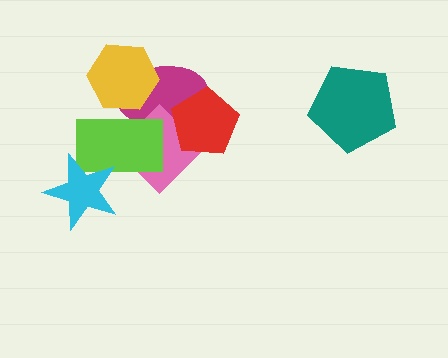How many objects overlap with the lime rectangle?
4 objects overlap with the lime rectangle.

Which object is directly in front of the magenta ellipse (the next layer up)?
The pink diamond is directly in front of the magenta ellipse.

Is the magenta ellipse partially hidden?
Yes, it is partially covered by another shape.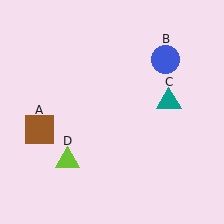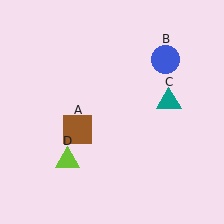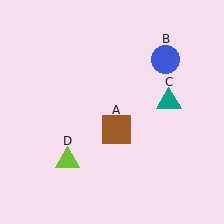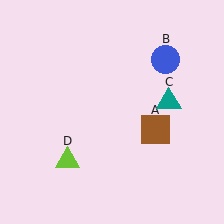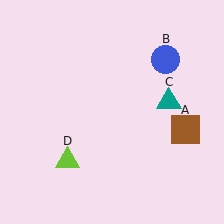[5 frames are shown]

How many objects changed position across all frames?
1 object changed position: brown square (object A).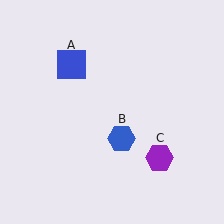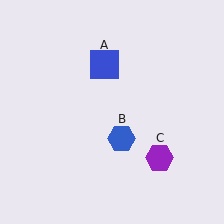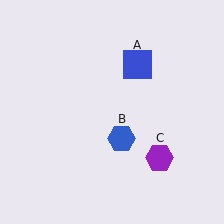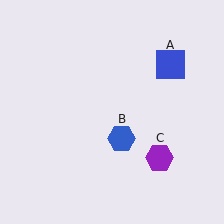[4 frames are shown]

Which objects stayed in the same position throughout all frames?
Blue hexagon (object B) and purple hexagon (object C) remained stationary.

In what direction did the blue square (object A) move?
The blue square (object A) moved right.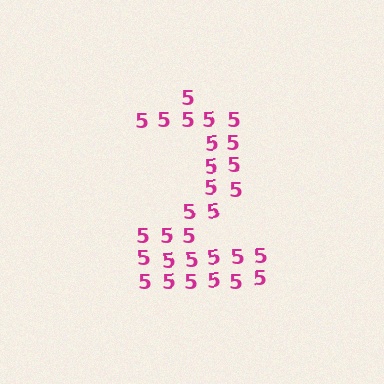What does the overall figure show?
The overall figure shows the digit 2.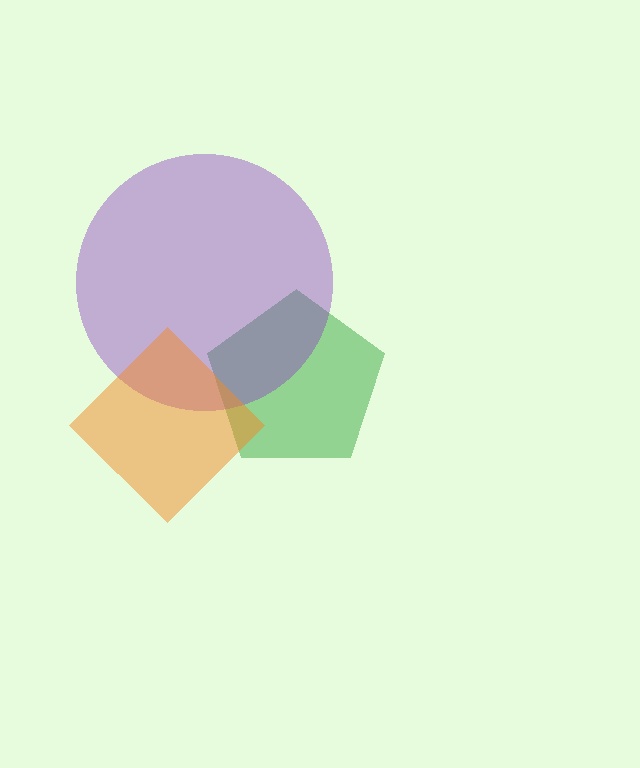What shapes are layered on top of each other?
The layered shapes are: a green pentagon, a purple circle, an orange diamond.